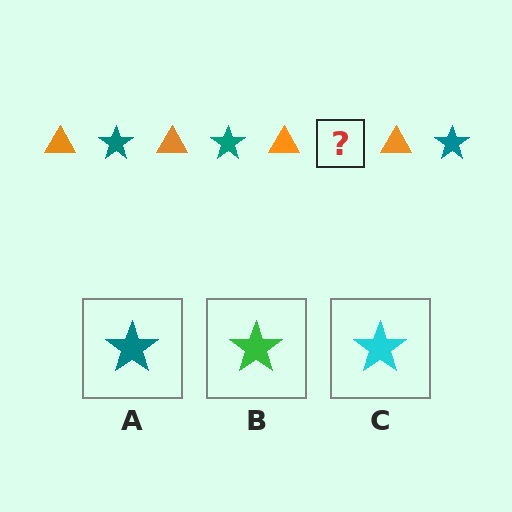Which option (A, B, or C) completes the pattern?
A.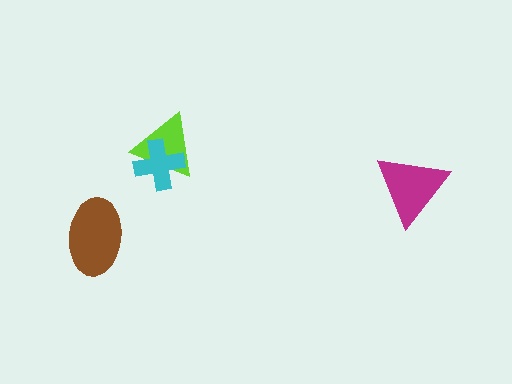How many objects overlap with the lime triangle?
1 object overlaps with the lime triangle.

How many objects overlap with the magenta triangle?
0 objects overlap with the magenta triangle.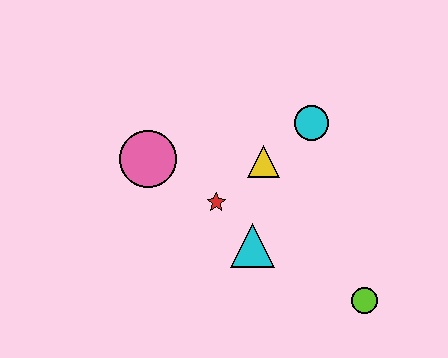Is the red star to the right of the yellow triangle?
No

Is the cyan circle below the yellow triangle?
No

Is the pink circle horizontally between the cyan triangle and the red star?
No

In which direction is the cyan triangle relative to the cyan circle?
The cyan triangle is below the cyan circle.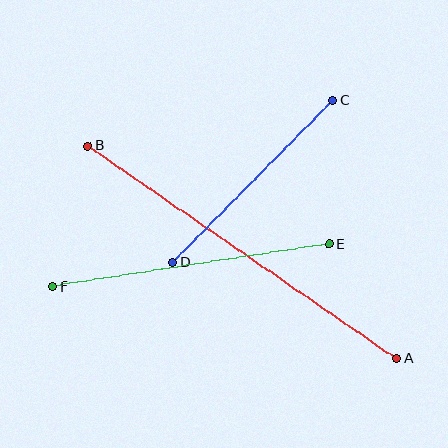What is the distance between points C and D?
The distance is approximately 228 pixels.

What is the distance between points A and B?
The distance is approximately 374 pixels.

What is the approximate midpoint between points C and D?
The midpoint is at approximately (253, 181) pixels.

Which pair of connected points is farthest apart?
Points A and B are farthest apart.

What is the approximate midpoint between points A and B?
The midpoint is at approximately (242, 252) pixels.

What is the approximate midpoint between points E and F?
The midpoint is at approximately (191, 265) pixels.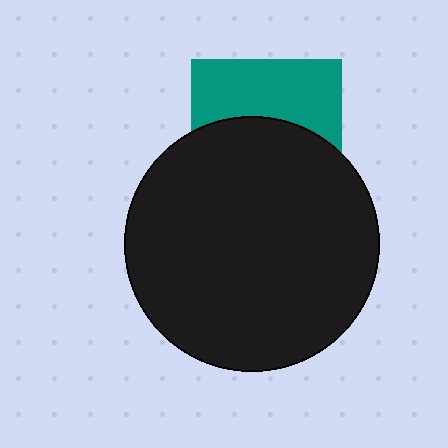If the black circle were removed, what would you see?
You would see the complete teal square.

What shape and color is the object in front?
The object in front is a black circle.